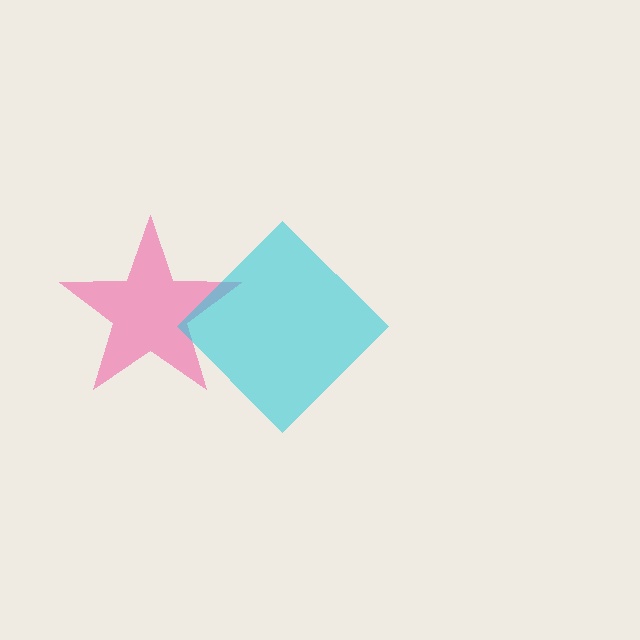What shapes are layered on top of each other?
The layered shapes are: a pink star, a cyan diamond.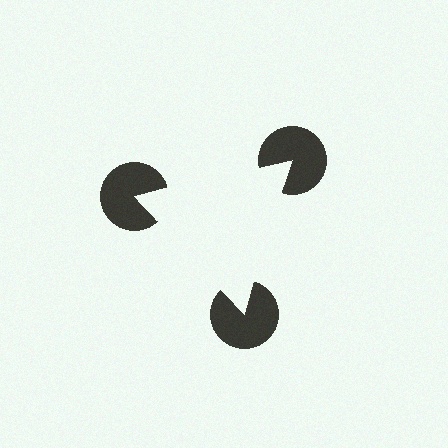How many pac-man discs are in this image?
There are 3 — one at each vertex of the illusory triangle.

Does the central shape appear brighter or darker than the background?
It typically appears slightly brighter than the background, even though no actual brightness change is drawn.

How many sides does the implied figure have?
3 sides.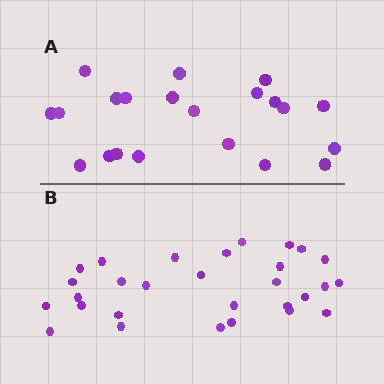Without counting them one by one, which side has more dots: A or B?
Region B (the bottom region) has more dots.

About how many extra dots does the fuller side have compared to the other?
Region B has roughly 8 or so more dots than region A.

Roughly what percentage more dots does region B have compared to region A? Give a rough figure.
About 40% more.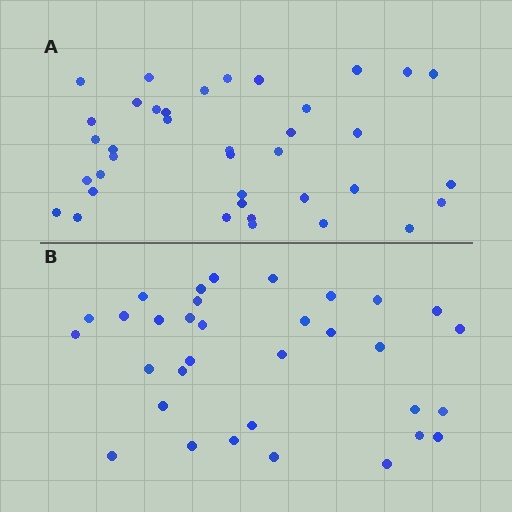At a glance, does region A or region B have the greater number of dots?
Region A (the top region) has more dots.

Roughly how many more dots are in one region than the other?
Region A has about 5 more dots than region B.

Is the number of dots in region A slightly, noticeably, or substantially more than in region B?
Region A has only slightly more — the two regions are fairly close. The ratio is roughly 1.2 to 1.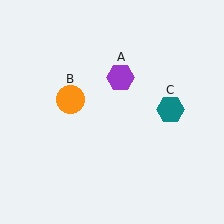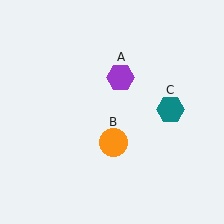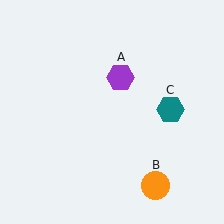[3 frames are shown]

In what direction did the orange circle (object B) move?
The orange circle (object B) moved down and to the right.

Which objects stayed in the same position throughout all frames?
Purple hexagon (object A) and teal hexagon (object C) remained stationary.